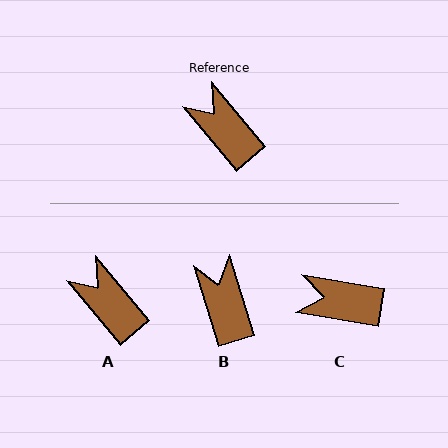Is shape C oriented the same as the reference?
No, it is off by about 41 degrees.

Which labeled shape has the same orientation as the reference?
A.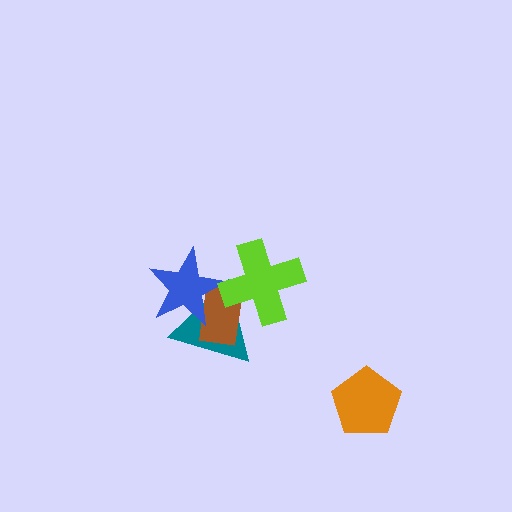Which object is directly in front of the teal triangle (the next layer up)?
The brown rectangle is directly in front of the teal triangle.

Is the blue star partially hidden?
Yes, it is partially covered by another shape.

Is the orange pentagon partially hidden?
No, no other shape covers it.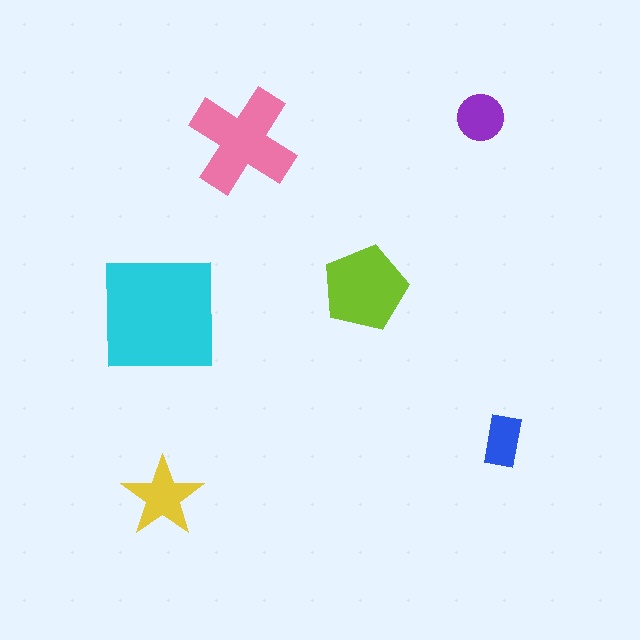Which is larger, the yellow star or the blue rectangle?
The yellow star.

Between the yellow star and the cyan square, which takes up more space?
The cyan square.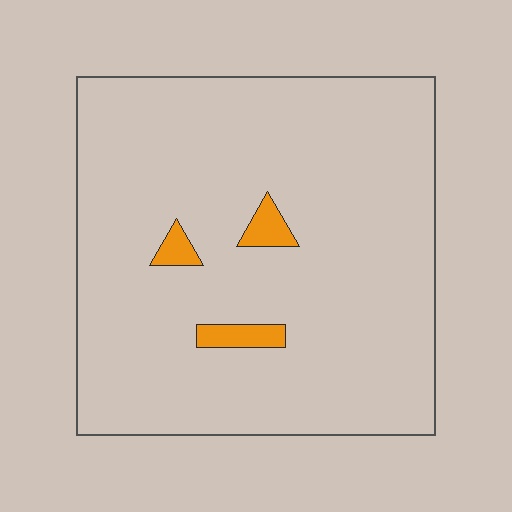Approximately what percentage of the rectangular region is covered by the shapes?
Approximately 5%.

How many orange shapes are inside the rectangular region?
3.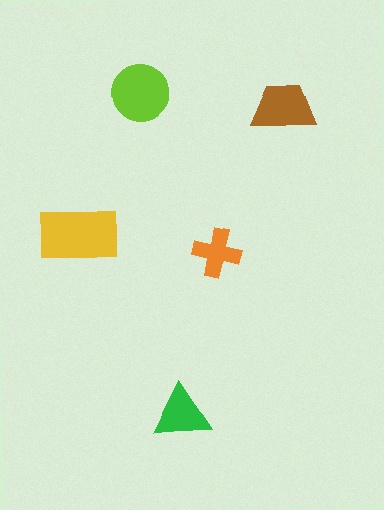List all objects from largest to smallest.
The yellow rectangle, the lime circle, the brown trapezoid, the green triangle, the orange cross.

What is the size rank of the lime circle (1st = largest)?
2nd.